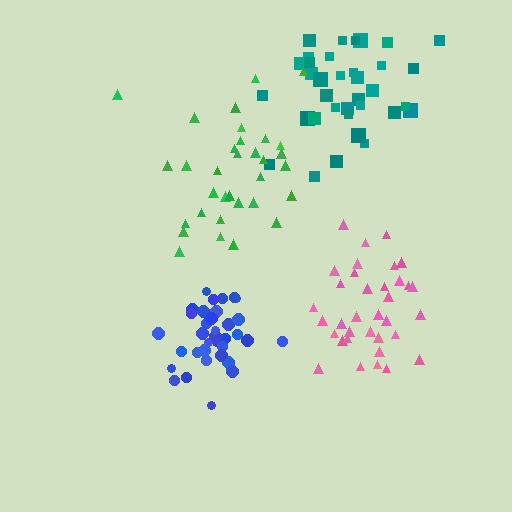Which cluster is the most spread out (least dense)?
Green.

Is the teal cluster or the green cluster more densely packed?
Teal.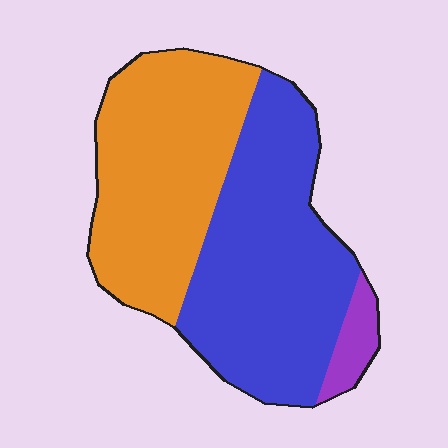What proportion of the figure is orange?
Orange takes up about two fifths (2/5) of the figure.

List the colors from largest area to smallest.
From largest to smallest: blue, orange, purple.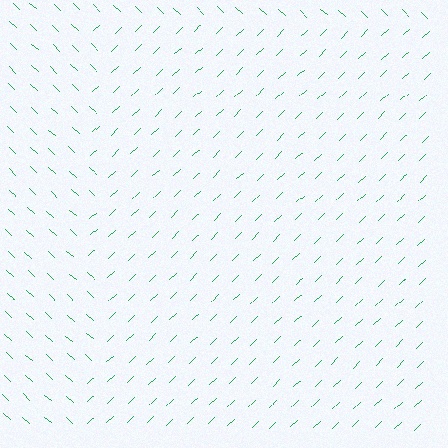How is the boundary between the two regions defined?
The boundary is defined purely by a change in line orientation (approximately 87 degrees difference). All lines are the same color and thickness.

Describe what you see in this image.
The image is filled with small green line segments. A rectangle region in the image has lines oriented differently from the surrounding lines, creating a visible texture boundary.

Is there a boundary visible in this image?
Yes, there is a texture boundary formed by a change in line orientation.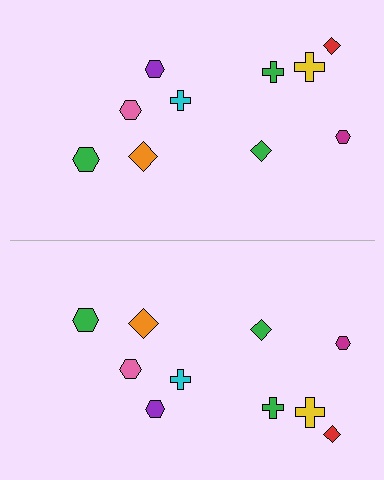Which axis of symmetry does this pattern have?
The pattern has a horizontal axis of symmetry running through the center of the image.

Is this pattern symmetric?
Yes, this pattern has bilateral (reflection) symmetry.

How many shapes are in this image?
There are 20 shapes in this image.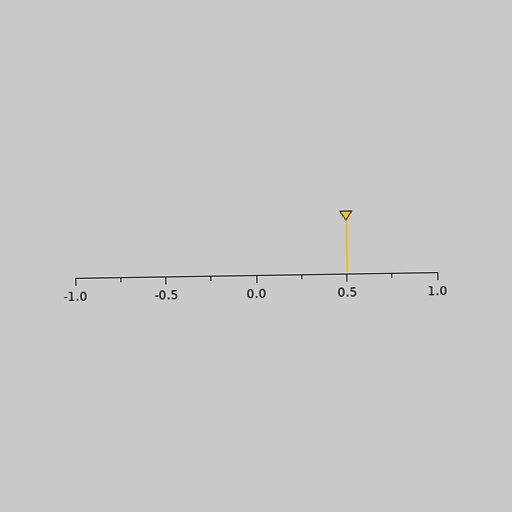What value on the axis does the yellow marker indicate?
The marker indicates approximately 0.5.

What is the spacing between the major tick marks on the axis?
The major ticks are spaced 0.5 apart.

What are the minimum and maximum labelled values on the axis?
The axis runs from -1.0 to 1.0.